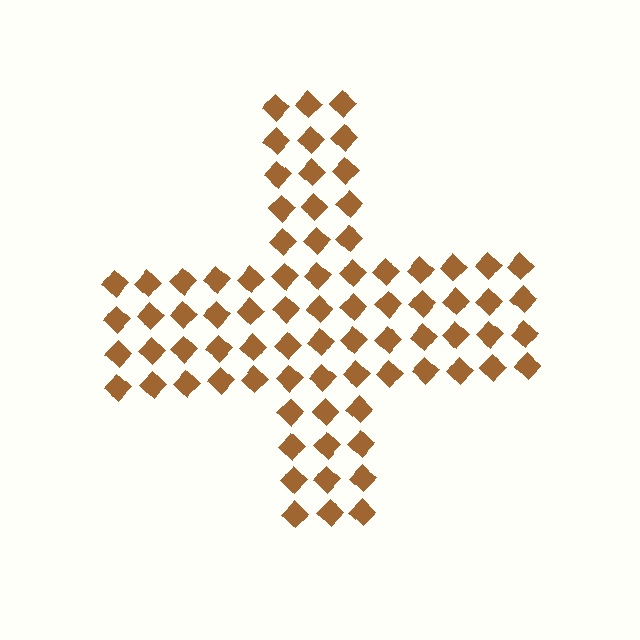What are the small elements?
The small elements are diamonds.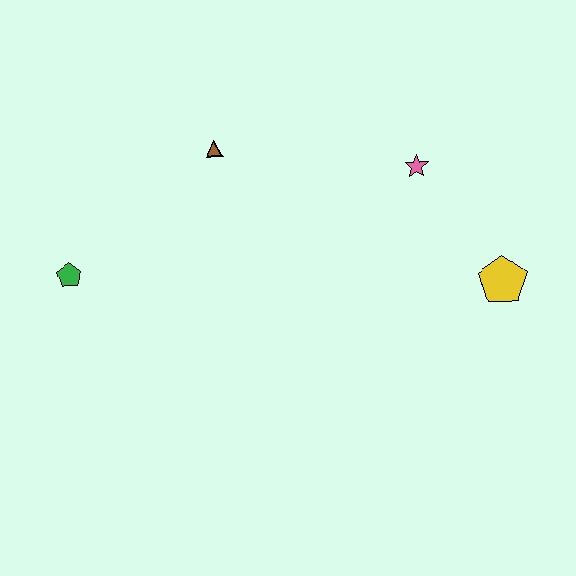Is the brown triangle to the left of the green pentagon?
No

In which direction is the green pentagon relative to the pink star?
The green pentagon is to the left of the pink star.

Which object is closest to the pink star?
The yellow pentagon is closest to the pink star.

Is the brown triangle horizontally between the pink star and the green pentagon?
Yes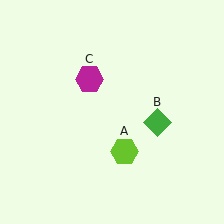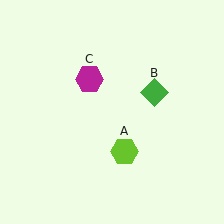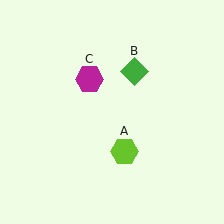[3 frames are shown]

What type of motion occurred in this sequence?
The green diamond (object B) rotated counterclockwise around the center of the scene.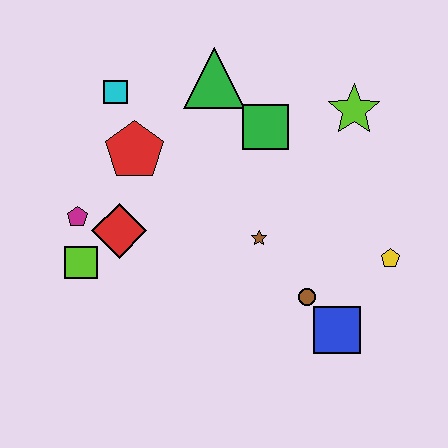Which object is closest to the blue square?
The brown circle is closest to the blue square.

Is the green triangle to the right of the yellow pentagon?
No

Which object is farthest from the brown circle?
The cyan square is farthest from the brown circle.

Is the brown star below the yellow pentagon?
No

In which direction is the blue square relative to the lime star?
The blue square is below the lime star.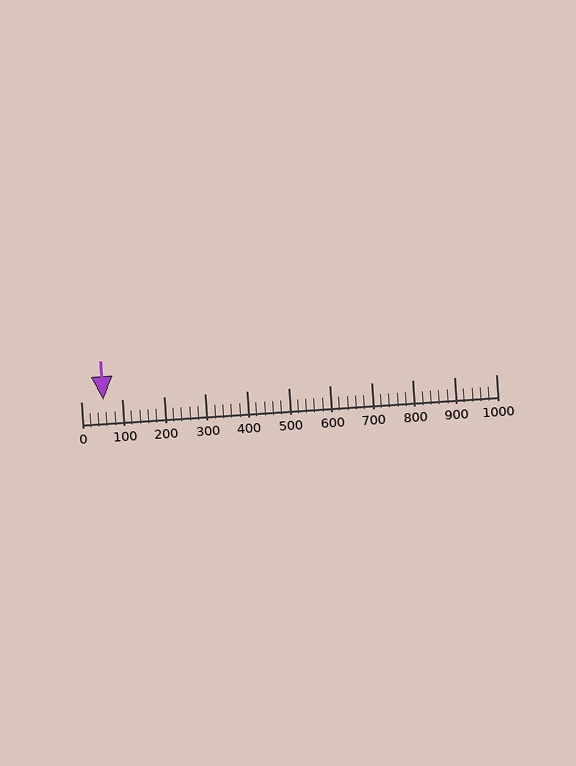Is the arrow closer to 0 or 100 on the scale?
The arrow is closer to 100.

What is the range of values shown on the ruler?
The ruler shows values from 0 to 1000.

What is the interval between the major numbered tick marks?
The major tick marks are spaced 100 units apart.